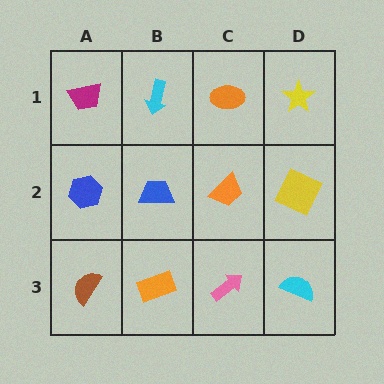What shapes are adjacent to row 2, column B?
A cyan arrow (row 1, column B), an orange rectangle (row 3, column B), a blue hexagon (row 2, column A), an orange trapezoid (row 2, column C).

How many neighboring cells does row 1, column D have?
2.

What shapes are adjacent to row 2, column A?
A magenta trapezoid (row 1, column A), a brown semicircle (row 3, column A), a blue trapezoid (row 2, column B).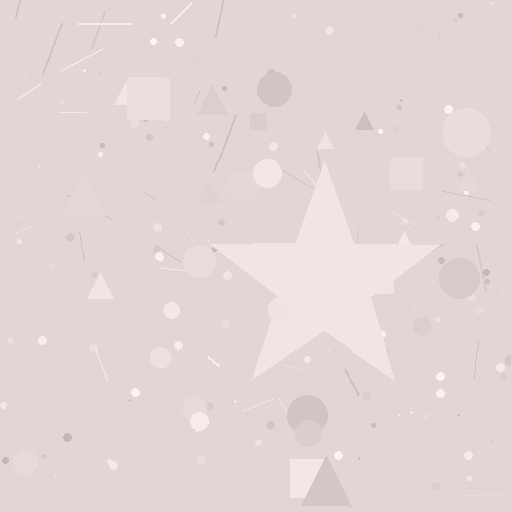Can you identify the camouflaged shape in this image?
The camouflaged shape is a star.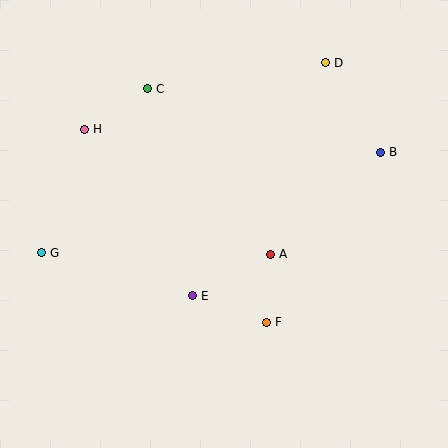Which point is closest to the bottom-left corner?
Point G is closest to the bottom-left corner.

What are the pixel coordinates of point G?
Point G is at (42, 253).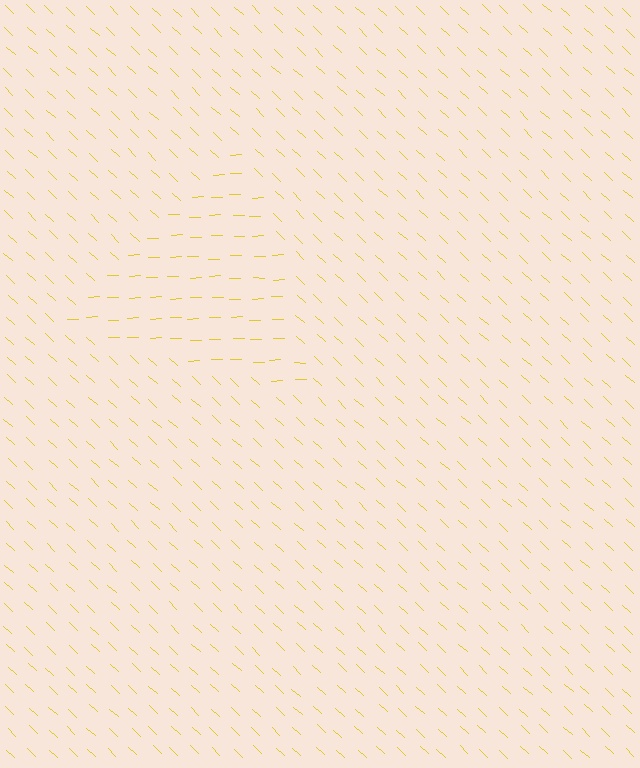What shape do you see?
I see a triangle.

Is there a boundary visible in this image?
Yes, there is a texture boundary formed by a change in line orientation.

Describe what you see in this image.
The image is filled with small yellow line segments. A triangle region in the image has lines oriented differently from the surrounding lines, creating a visible texture boundary.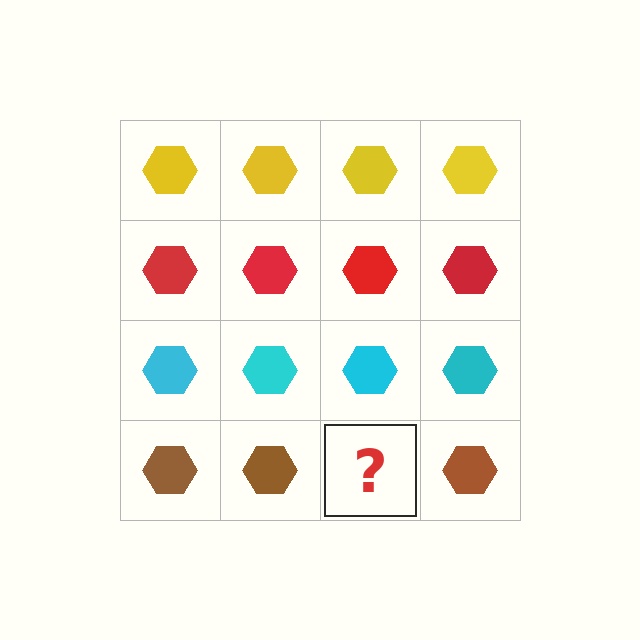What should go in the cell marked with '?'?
The missing cell should contain a brown hexagon.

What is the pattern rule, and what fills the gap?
The rule is that each row has a consistent color. The gap should be filled with a brown hexagon.